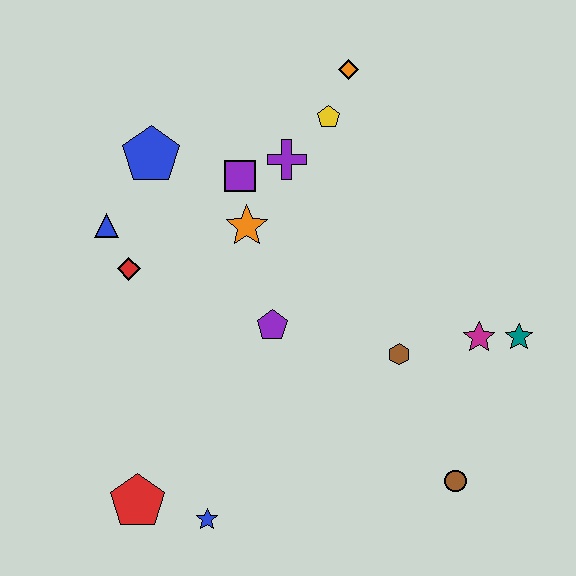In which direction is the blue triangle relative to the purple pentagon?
The blue triangle is to the left of the purple pentagon.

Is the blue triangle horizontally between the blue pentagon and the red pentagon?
No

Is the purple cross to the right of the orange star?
Yes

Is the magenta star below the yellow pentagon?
Yes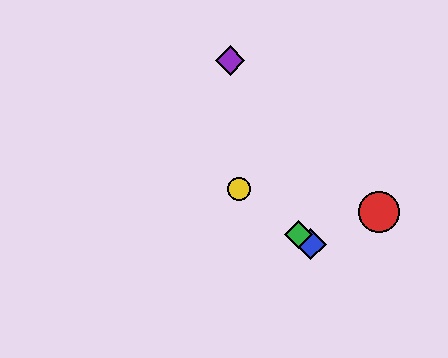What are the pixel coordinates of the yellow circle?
The yellow circle is at (239, 189).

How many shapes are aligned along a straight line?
3 shapes (the blue diamond, the green diamond, the yellow circle) are aligned along a straight line.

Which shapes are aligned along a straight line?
The blue diamond, the green diamond, the yellow circle are aligned along a straight line.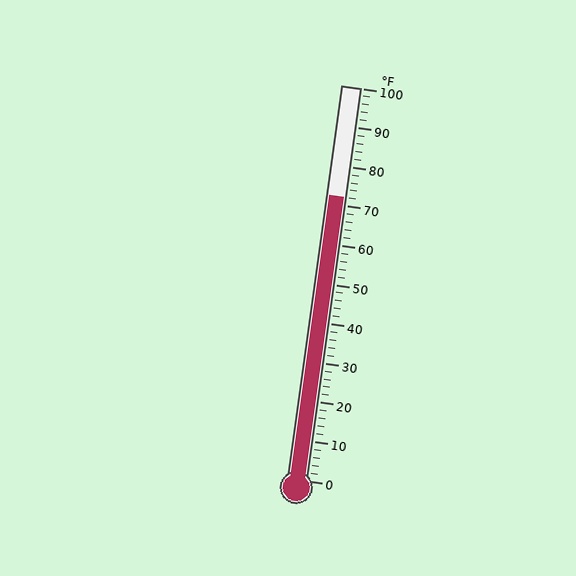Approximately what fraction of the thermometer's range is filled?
The thermometer is filled to approximately 70% of its range.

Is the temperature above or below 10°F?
The temperature is above 10°F.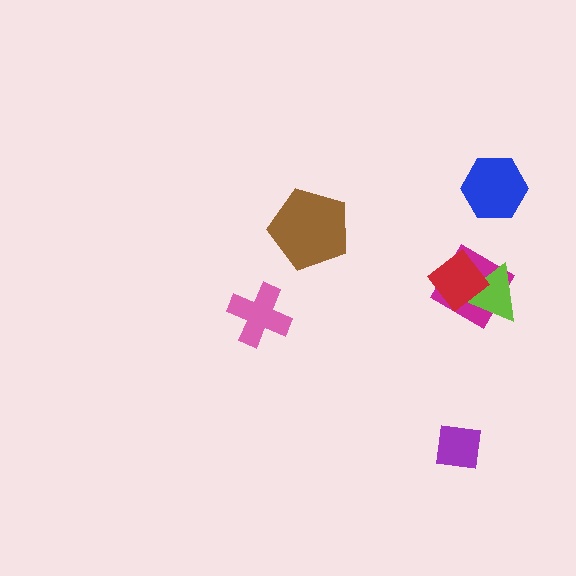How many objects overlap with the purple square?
0 objects overlap with the purple square.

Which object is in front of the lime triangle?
The red diamond is in front of the lime triangle.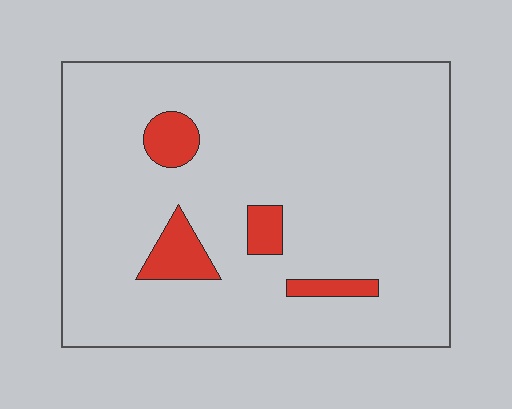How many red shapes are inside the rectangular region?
4.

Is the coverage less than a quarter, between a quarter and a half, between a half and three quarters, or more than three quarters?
Less than a quarter.